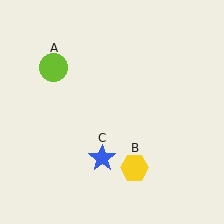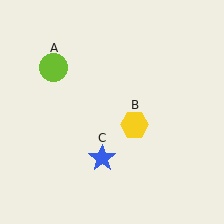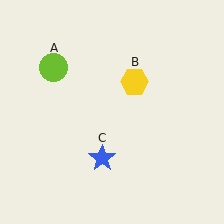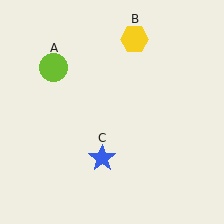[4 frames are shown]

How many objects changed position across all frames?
1 object changed position: yellow hexagon (object B).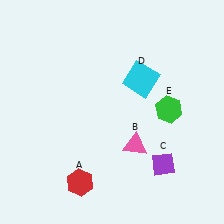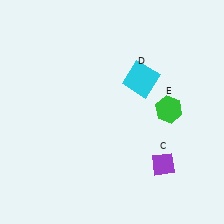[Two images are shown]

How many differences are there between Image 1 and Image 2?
There are 2 differences between the two images.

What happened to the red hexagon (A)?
The red hexagon (A) was removed in Image 2. It was in the bottom-left area of Image 1.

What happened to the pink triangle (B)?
The pink triangle (B) was removed in Image 2. It was in the bottom-right area of Image 1.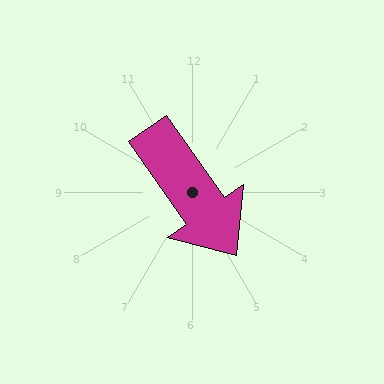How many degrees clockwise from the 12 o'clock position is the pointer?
Approximately 145 degrees.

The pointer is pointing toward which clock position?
Roughly 5 o'clock.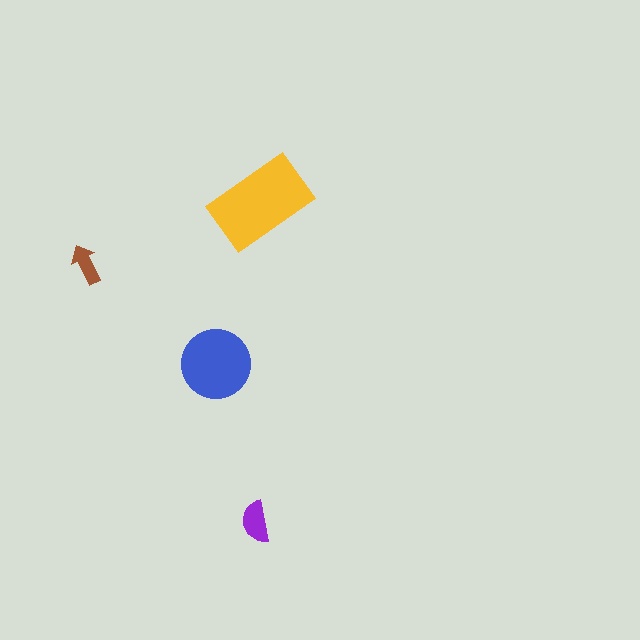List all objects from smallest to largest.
The brown arrow, the purple semicircle, the blue circle, the yellow rectangle.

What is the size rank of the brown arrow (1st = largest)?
4th.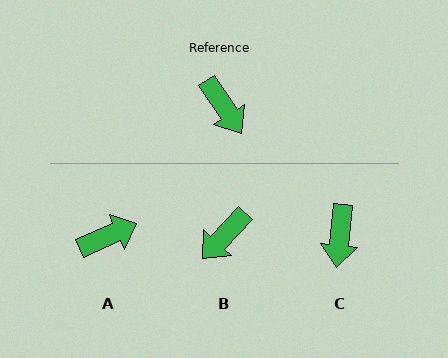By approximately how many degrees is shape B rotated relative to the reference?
Approximately 76 degrees clockwise.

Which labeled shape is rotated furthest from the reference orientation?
A, about 81 degrees away.